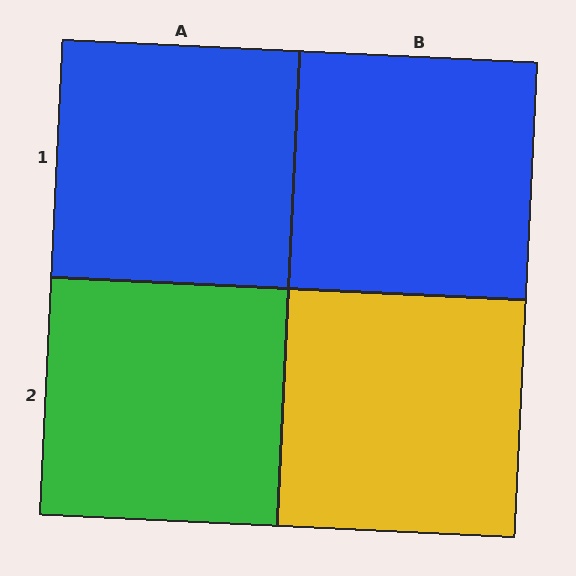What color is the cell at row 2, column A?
Green.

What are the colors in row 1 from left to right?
Blue, blue.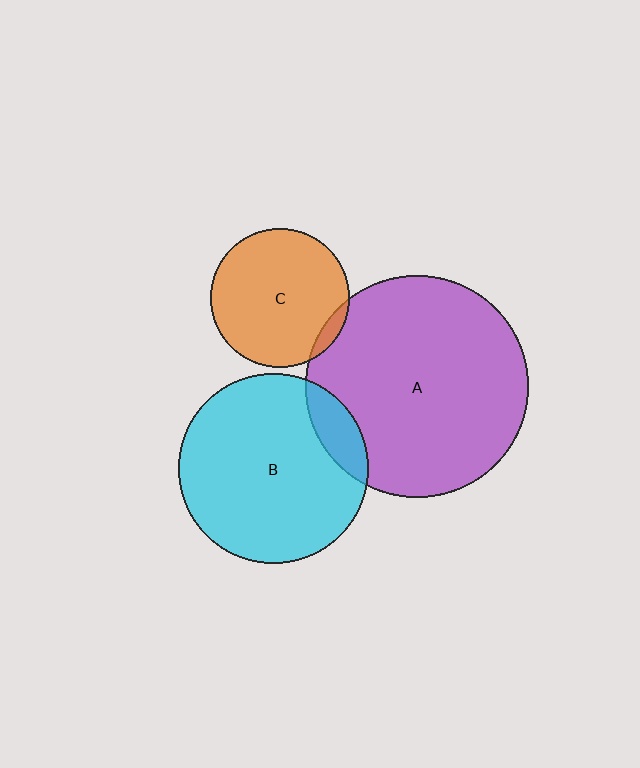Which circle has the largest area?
Circle A (purple).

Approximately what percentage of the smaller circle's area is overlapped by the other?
Approximately 5%.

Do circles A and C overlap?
Yes.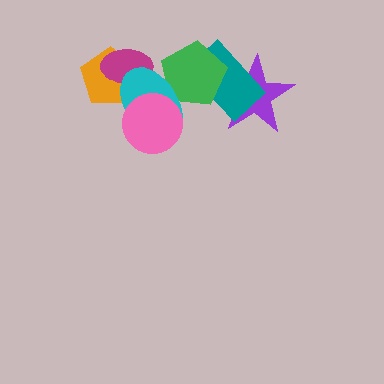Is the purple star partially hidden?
Yes, it is partially covered by another shape.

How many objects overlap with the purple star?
2 objects overlap with the purple star.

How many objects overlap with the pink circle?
1 object overlaps with the pink circle.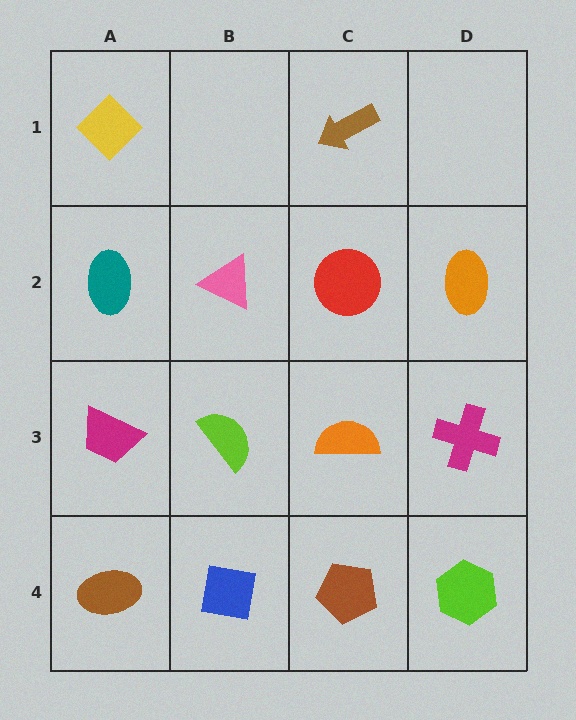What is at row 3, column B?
A lime semicircle.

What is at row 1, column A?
A yellow diamond.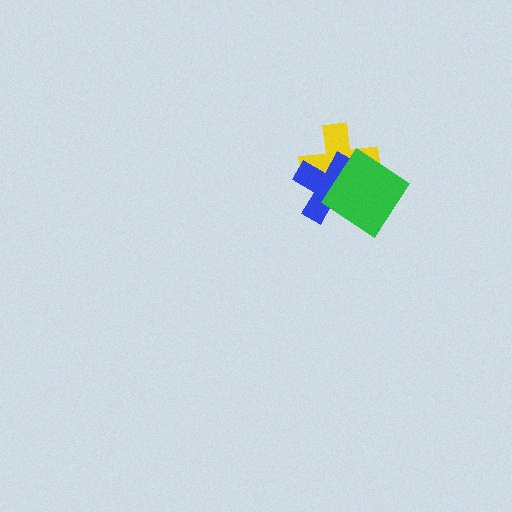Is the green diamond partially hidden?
No, no other shape covers it.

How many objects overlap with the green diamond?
2 objects overlap with the green diamond.